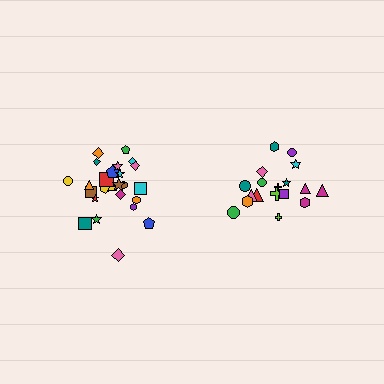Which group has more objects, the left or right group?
The left group.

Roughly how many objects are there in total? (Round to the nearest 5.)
Roughly 45 objects in total.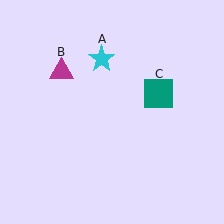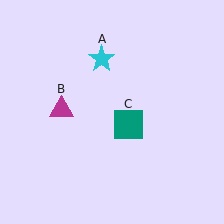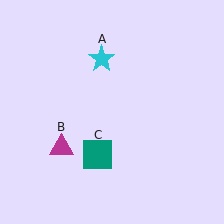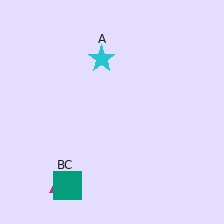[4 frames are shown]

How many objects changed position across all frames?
2 objects changed position: magenta triangle (object B), teal square (object C).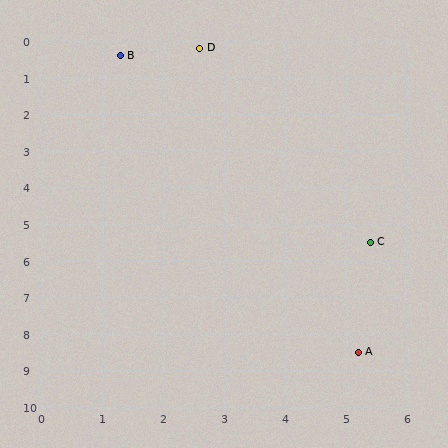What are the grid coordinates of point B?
Point B is at approximately (1.3, 0.4).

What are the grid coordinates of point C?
Point C is at approximately (5.4, 5.5).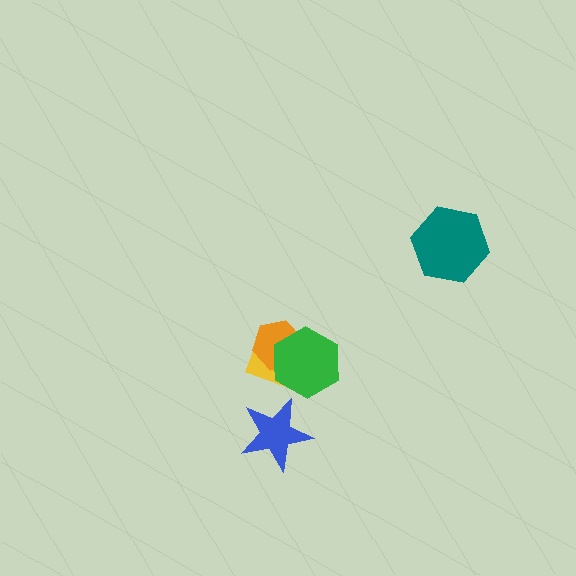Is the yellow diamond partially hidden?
Yes, it is partially covered by another shape.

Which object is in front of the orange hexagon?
The green hexagon is in front of the orange hexagon.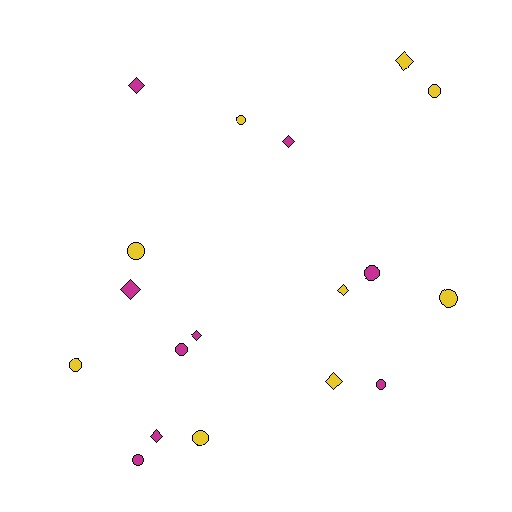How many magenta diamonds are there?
There are 5 magenta diamonds.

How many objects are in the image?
There are 18 objects.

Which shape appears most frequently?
Circle, with 10 objects.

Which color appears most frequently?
Magenta, with 9 objects.